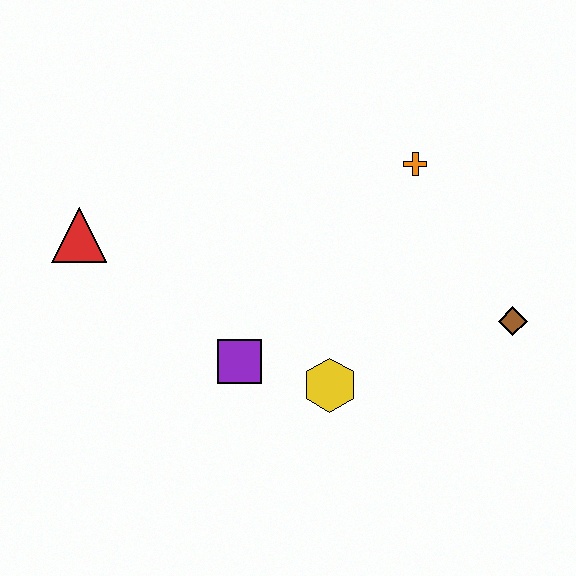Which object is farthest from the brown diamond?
The red triangle is farthest from the brown diamond.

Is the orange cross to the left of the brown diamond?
Yes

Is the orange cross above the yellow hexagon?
Yes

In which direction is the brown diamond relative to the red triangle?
The brown diamond is to the right of the red triangle.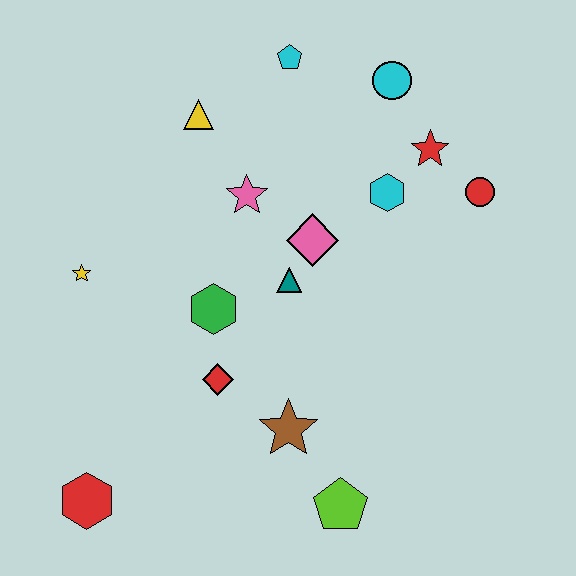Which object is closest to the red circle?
The red star is closest to the red circle.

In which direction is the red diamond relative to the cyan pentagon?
The red diamond is below the cyan pentagon.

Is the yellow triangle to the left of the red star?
Yes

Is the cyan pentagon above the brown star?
Yes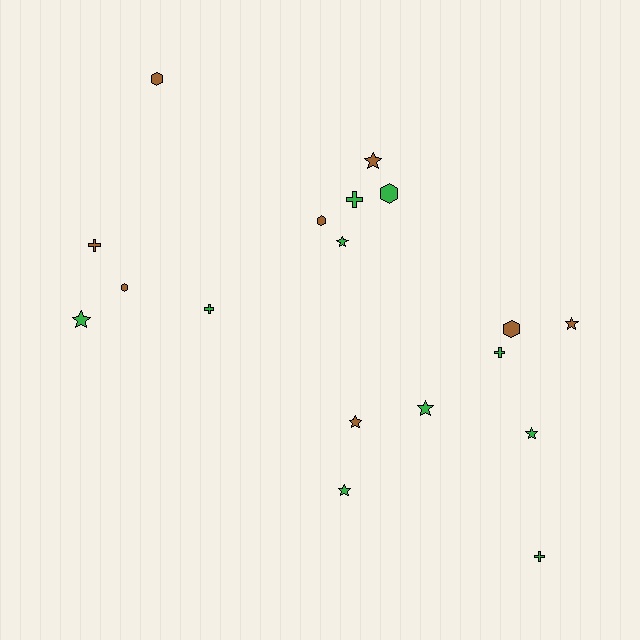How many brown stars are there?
There are 3 brown stars.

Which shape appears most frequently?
Star, with 8 objects.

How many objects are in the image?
There are 18 objects.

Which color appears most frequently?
Green, with 10 objects.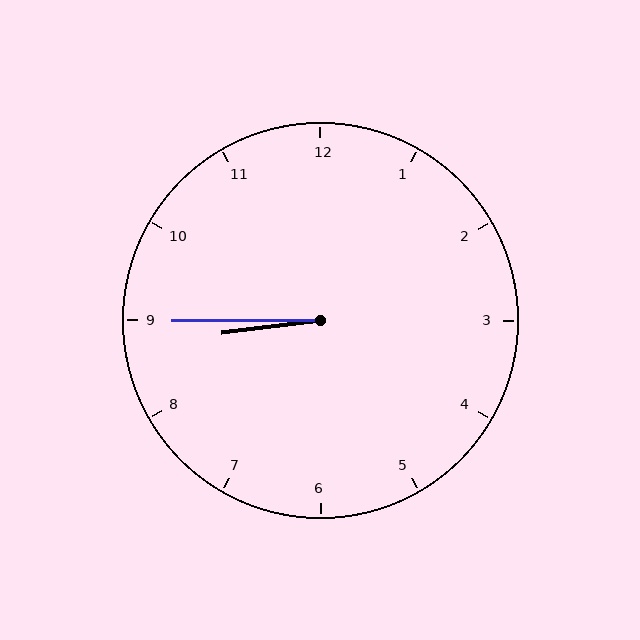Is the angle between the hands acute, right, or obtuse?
It is acute.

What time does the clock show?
8:45.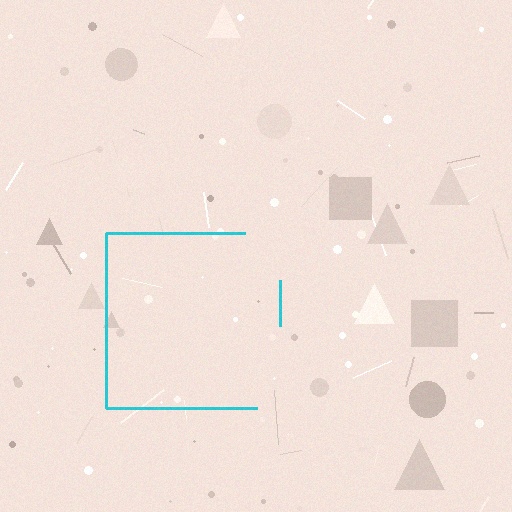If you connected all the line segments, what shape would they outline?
They would outline a square.